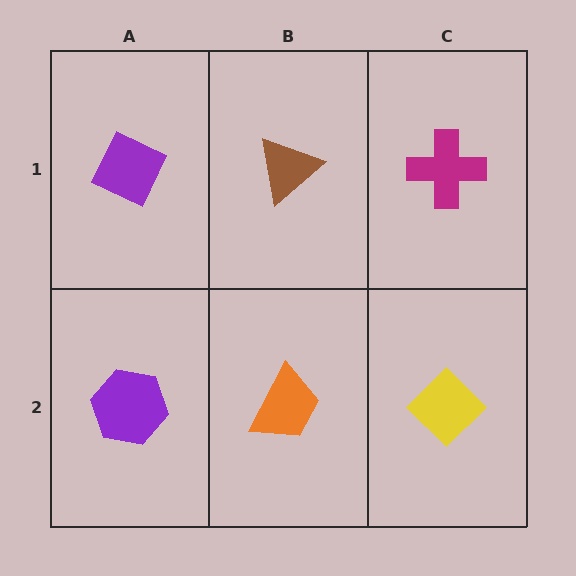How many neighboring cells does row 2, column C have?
2.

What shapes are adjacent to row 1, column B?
An orange trapezoid (row 2, column B), a purple diamond (row 1, column A), a magenta cross (row 1, column C).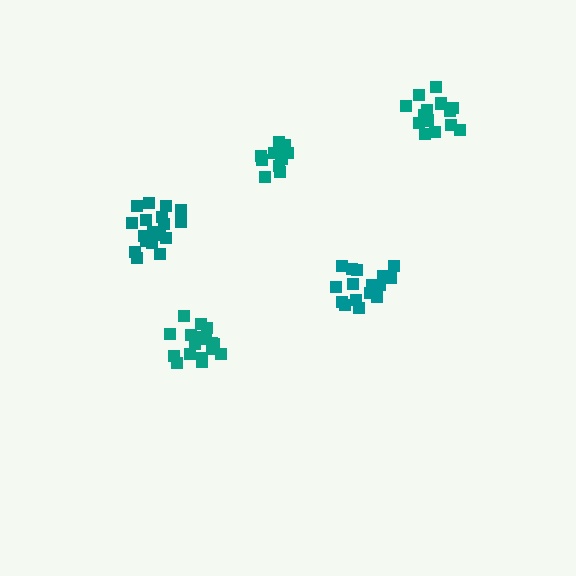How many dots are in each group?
Group 1: 12 dots, Group 2: 18 dots, Group 3: 17 dots, Group 4: 16 dots, Group 5: 18 dots (81 total).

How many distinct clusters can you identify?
There are 5 distinct clusters.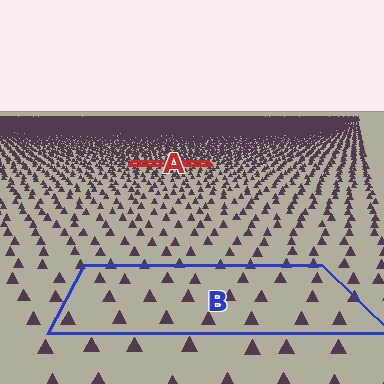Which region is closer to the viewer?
Region B is closer. The texture elements there are larger and more spread out.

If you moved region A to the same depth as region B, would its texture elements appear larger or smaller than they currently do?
They would appear larger. At a closer depth, the same texture elements are projected at a bigger on-screen size.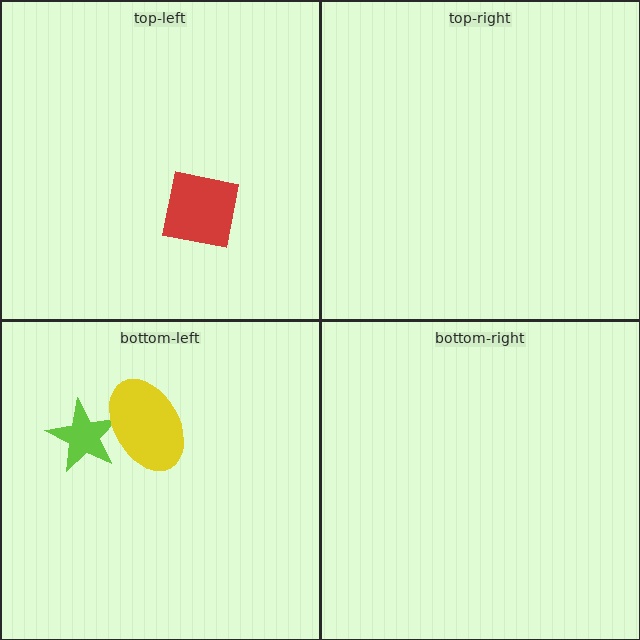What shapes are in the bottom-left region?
The lime star, the yellow ellipse.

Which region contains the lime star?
The bottom-left region.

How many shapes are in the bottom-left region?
2.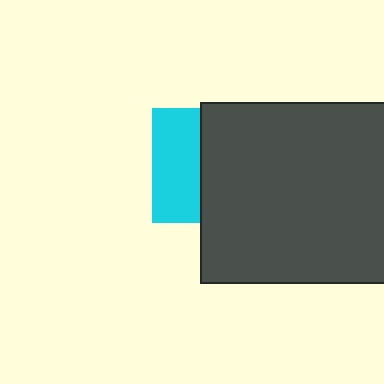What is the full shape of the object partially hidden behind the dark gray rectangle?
The partially hidden object is a cyan square.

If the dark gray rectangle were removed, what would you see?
You would see the complete cyan square.